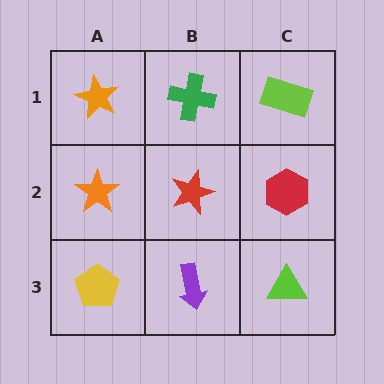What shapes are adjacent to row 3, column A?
An orange star (row 2, column A), a purple arrow (row 3, column B).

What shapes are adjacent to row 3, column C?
A red hexagon (row 2, column C), a purple arrow (row 3, column B).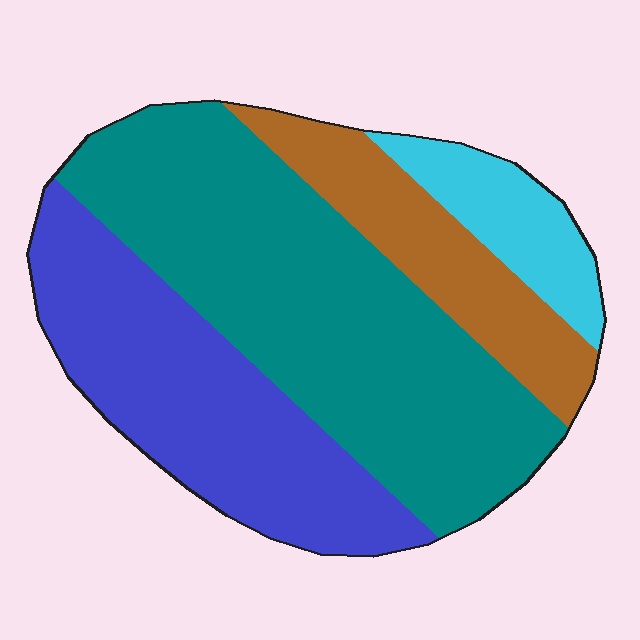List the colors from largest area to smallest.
From largest to smallest: teal, blue, brown, cyan.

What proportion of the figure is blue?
Blue covers around 30% of the figure.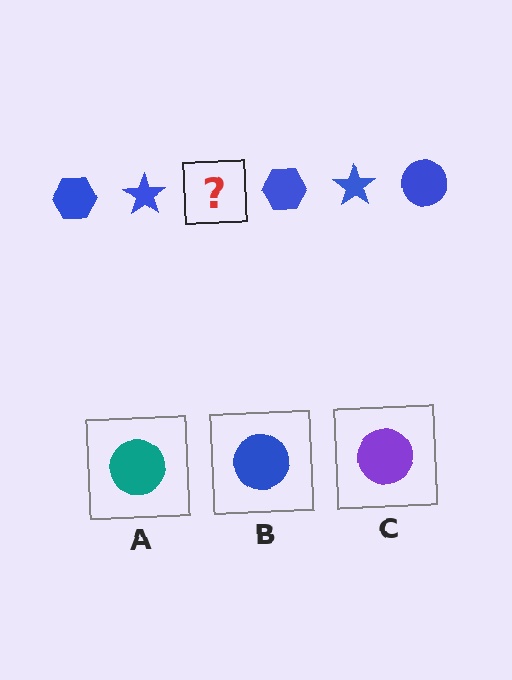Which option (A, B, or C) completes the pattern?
B.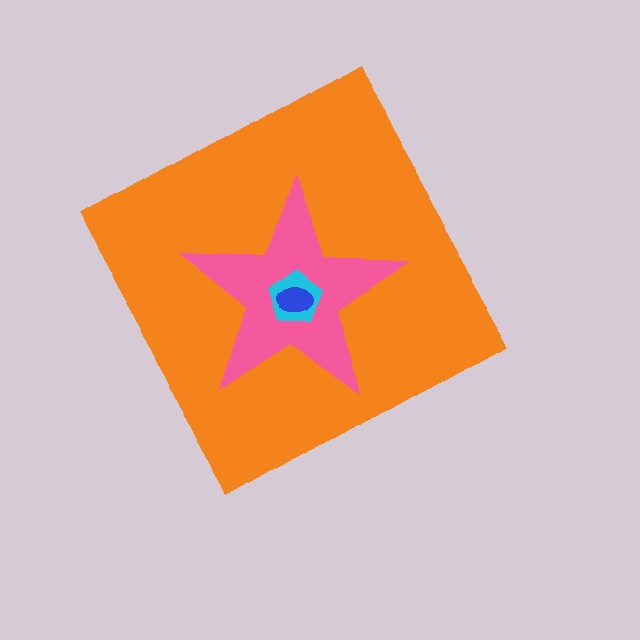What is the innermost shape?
The blue ellipse.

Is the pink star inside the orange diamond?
Yes.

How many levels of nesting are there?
4.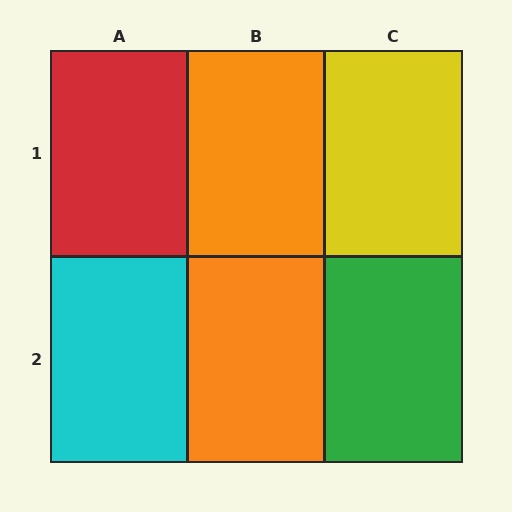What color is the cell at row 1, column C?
Yellow.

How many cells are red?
1 cell is red.